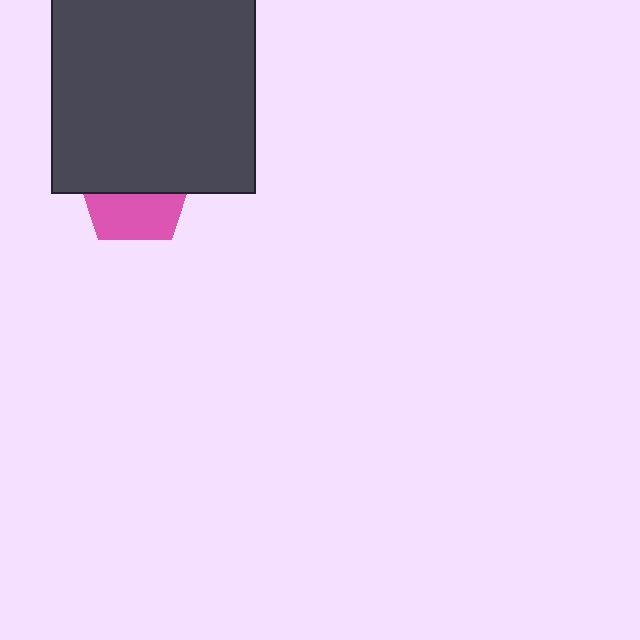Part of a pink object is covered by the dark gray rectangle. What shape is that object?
It is a pentagon.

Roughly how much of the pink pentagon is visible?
A small part of it is visible (roughly 44%).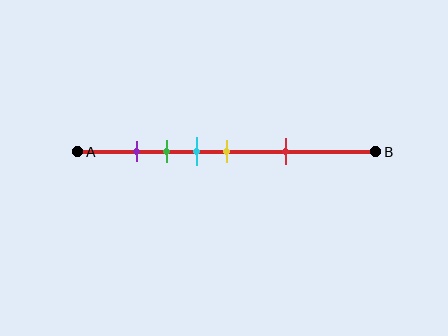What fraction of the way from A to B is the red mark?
The red mark is approximately 70% (0.7) of the way from A to B.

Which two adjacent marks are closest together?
The purple and green marks are the closest adjacent pair.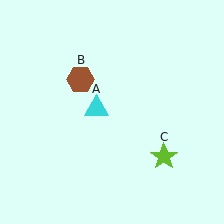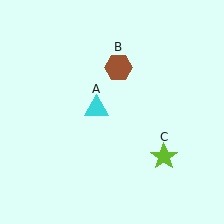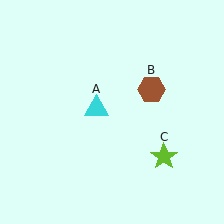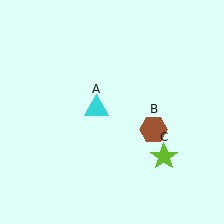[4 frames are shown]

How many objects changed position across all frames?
1 object changed position: brown hexagon (object B).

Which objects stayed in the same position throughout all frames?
Cyan triangle (object A) and lime star (object C) remained stationary.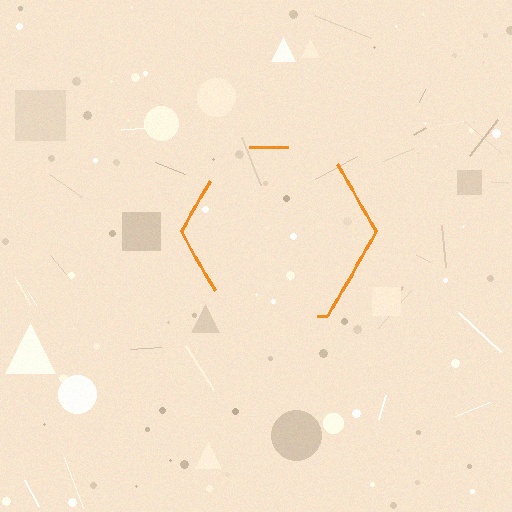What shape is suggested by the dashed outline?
The dashed outline suggests a hexagon.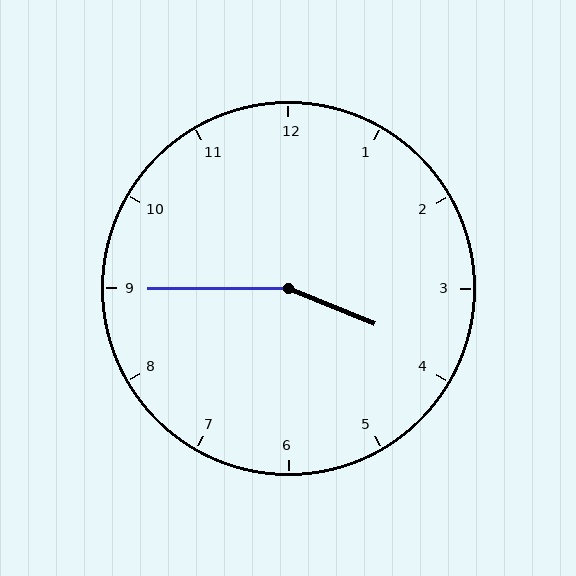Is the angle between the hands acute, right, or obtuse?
It is obtuse.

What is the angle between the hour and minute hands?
Approximately 158 degrees.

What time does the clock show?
3:45.